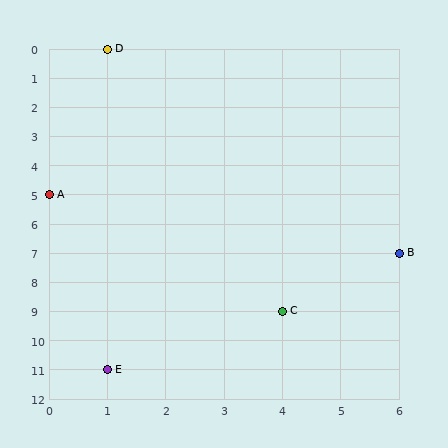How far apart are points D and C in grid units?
Points D and C are 3 columns and 9 rows apart (about 9.5 grid units diagonally).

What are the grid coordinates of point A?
Point A is at grid coordinates (0, 5).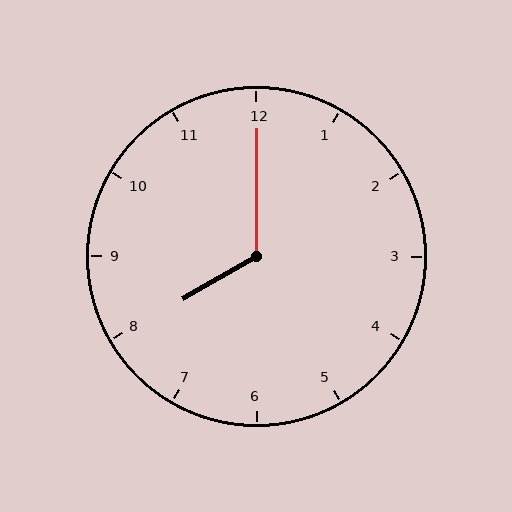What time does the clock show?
8:00.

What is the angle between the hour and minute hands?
Approximately 120 degrees.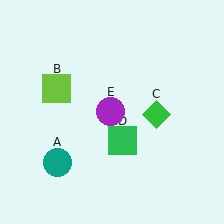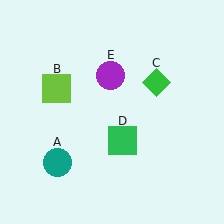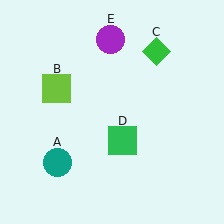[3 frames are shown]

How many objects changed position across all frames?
2 objects changed position: green diamond (object C), purple circle (object E).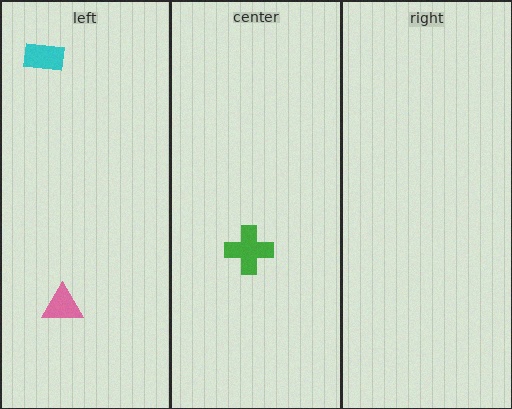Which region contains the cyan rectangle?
The left region.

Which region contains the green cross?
The center region.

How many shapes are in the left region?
2.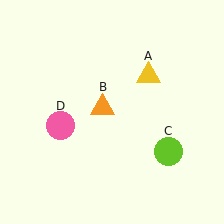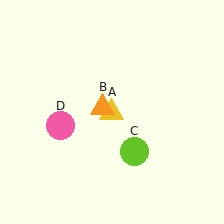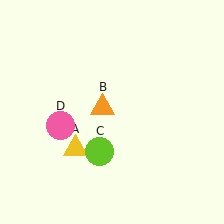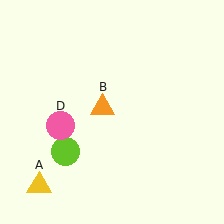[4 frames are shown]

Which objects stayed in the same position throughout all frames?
Orange triangle (object B) and pink circle (object D) remained stationary.